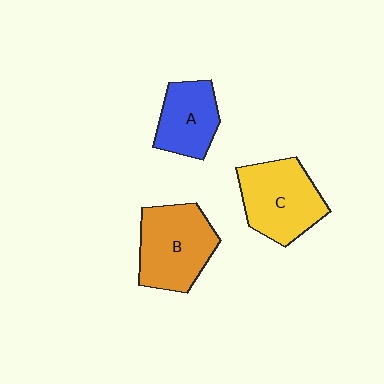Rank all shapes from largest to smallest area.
From largest to smallest: B (orange), C (yellow), A (blue).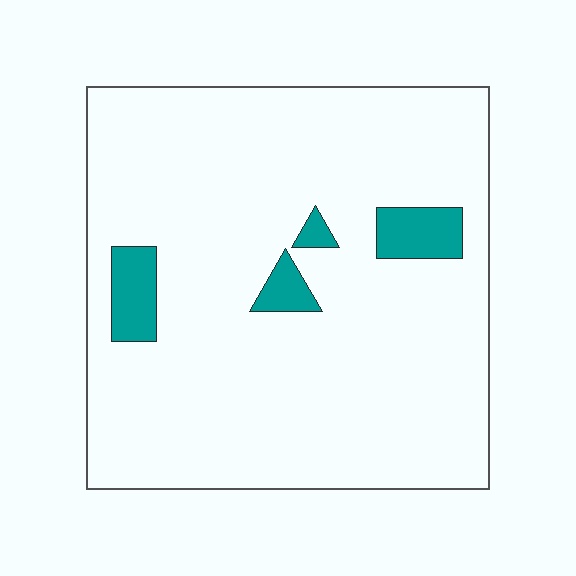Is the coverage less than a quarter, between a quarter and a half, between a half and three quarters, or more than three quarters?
Less than a quarter.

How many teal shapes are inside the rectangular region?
4.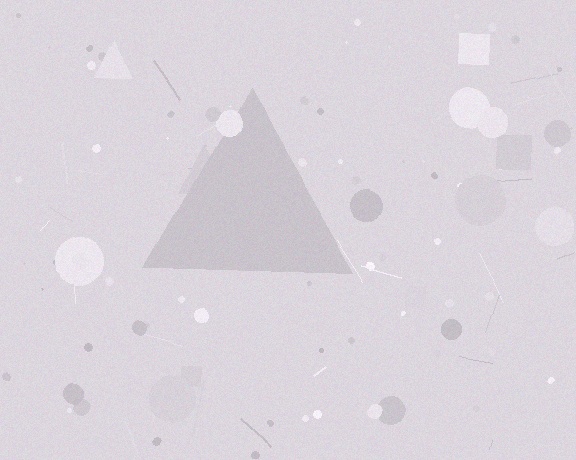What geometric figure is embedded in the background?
A triangle is embedded in the background.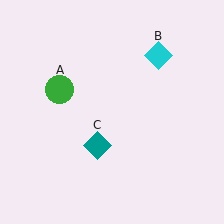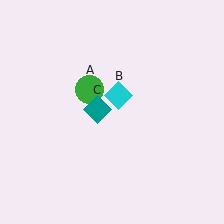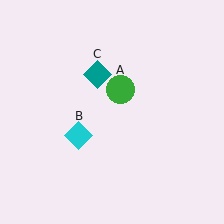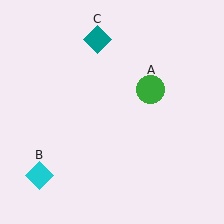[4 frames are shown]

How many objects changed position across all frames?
3 objects changed position: green circle (object A), cyan diamond (object B), teal diamond (object C).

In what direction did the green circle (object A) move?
The green circle (object A) moved right.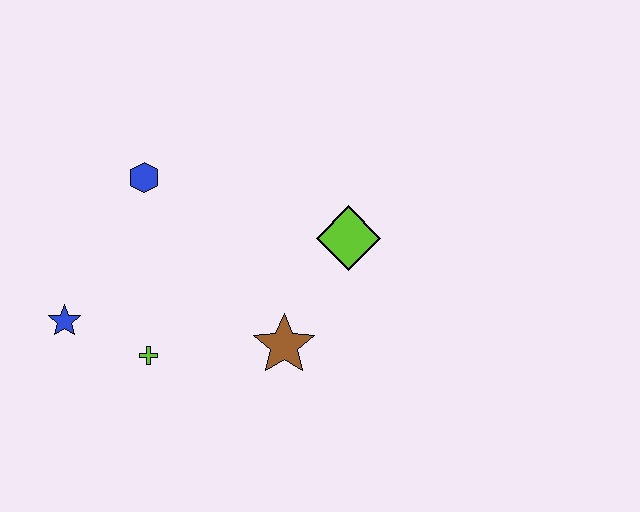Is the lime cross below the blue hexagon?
Yes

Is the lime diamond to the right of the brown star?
Yes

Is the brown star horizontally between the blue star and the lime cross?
No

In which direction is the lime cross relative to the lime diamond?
The lime cross is to the left of the lime diamond.